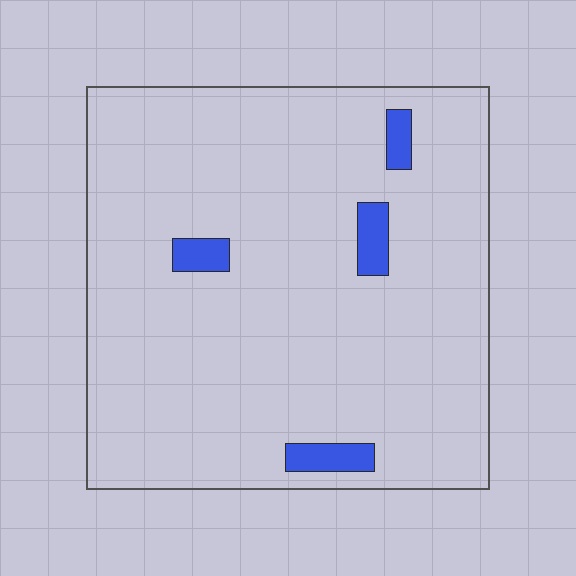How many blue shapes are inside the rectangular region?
4.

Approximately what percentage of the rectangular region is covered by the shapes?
Approximately 5%.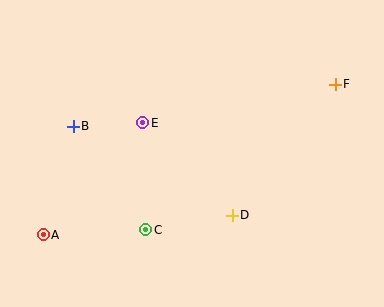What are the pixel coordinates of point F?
Point F is at (335, 84).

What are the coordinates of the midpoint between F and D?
The midpoint between F and D is at (284, 150).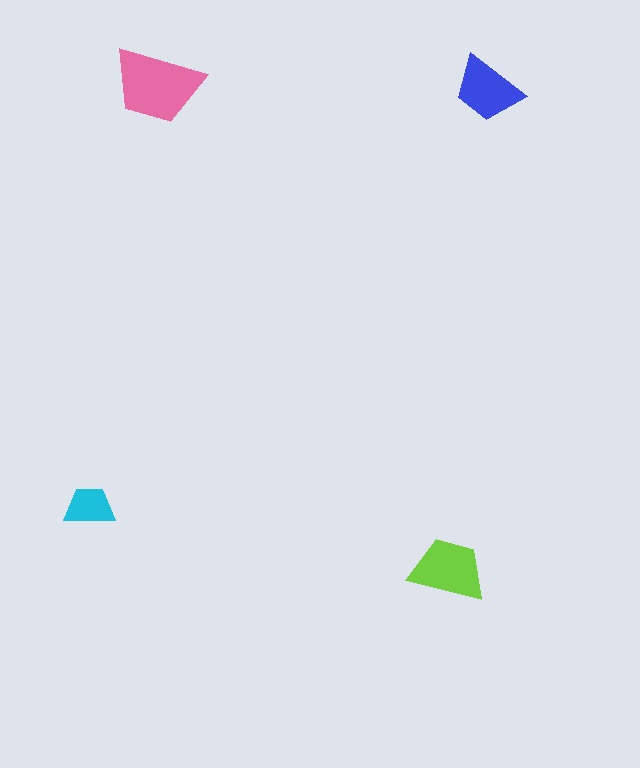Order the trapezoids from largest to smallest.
the pink one, the lime one, the blue one, the cyan one.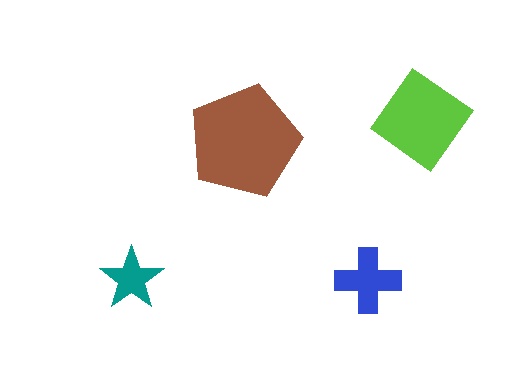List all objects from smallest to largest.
The teal star, the blue cross, the lime diamond, the brown pentagon.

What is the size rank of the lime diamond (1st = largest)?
2nd.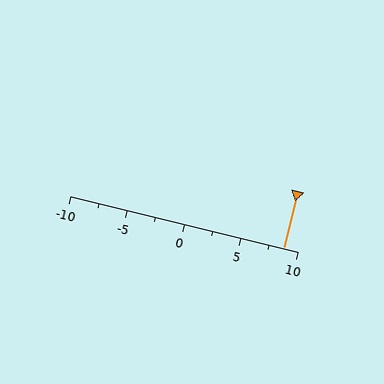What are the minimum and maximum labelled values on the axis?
The axis runs from -10 to 10.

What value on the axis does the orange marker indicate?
The marker indicates approximately 8.8.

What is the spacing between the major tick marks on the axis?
The major ticks are spaced 5 apart.